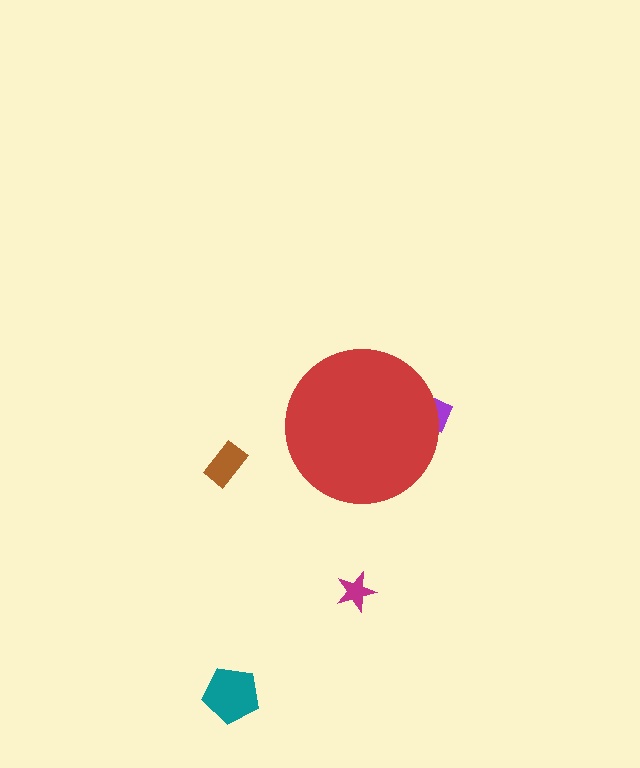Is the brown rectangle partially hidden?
No, the brown rectangle is fully visible.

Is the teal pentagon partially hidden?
No, the teal pentagon is fully visible.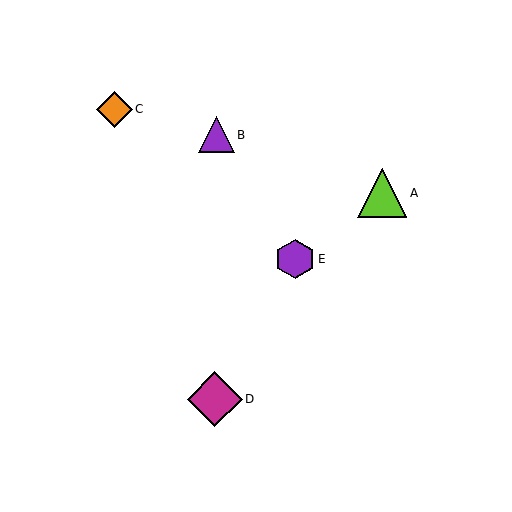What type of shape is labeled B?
Shape B is a purple triangle.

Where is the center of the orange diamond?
The center of the orange diamond is at (114, 109).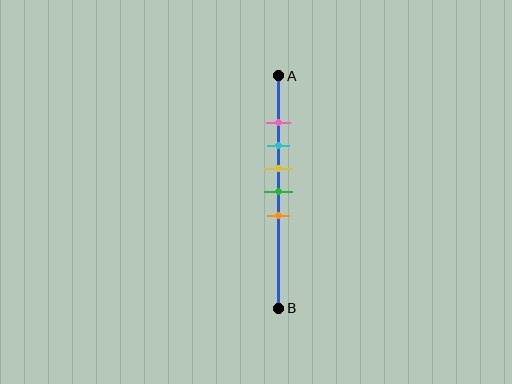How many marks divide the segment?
There are 5 marks dividing the segment.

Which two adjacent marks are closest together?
The pink and cyan marks are the closest adjacent pair.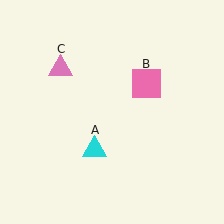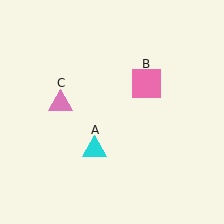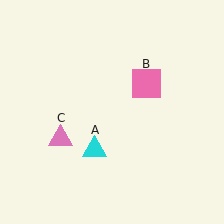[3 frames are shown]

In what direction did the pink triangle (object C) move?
The pink triangle (object C) moved down.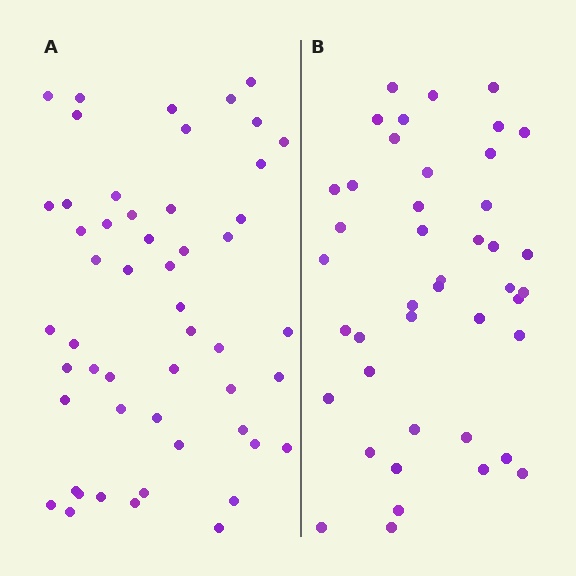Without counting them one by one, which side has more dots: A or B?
Region A (the left region) has more dots.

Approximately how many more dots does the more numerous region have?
Region A has roughly 8 or so more dots than region B.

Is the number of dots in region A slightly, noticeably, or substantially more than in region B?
Region A has only slightly more — the two regions are fairly close. The ratio is roughly 1.2 to 1.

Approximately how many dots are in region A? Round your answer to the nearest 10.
About 50 dots. (The exact count is 52, which rounds to 50.)